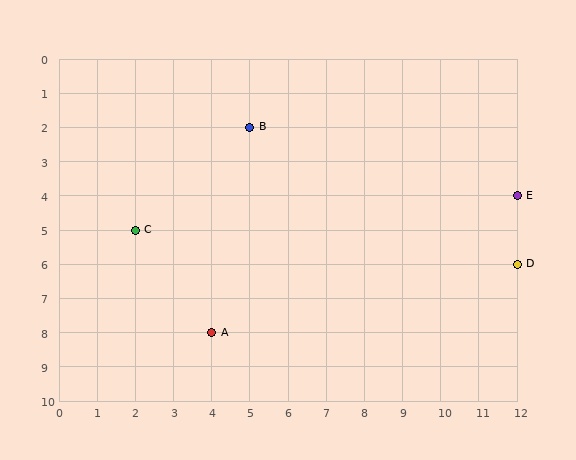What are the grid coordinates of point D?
Point D is at grid coordinates (12, 6).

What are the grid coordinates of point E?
Point E is at grid coordinates (12, 4).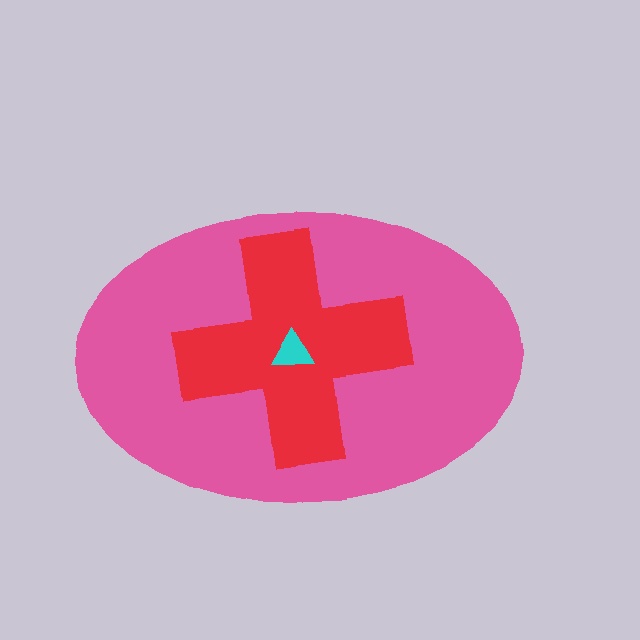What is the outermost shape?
The pink ellipse.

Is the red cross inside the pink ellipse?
Yes.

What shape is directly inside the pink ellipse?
The red cross.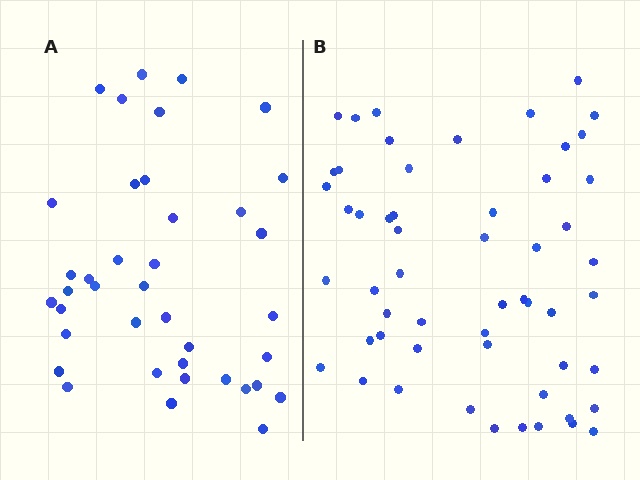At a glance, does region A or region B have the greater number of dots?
Region B (the right region) has more dots.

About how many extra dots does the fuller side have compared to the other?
Region B has approximately 15 more dots than region A.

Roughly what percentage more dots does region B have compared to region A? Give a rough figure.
About 40% more.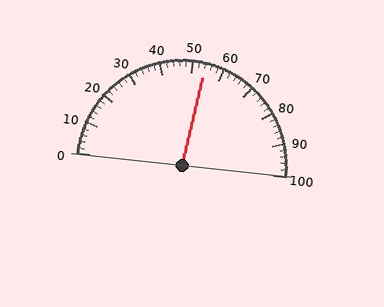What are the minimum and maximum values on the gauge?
The gauge ranges from 0 to 100.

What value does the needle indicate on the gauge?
The needle indicates approximately 54.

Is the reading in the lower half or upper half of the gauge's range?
The reading is in the upper half of the range (0 to 100).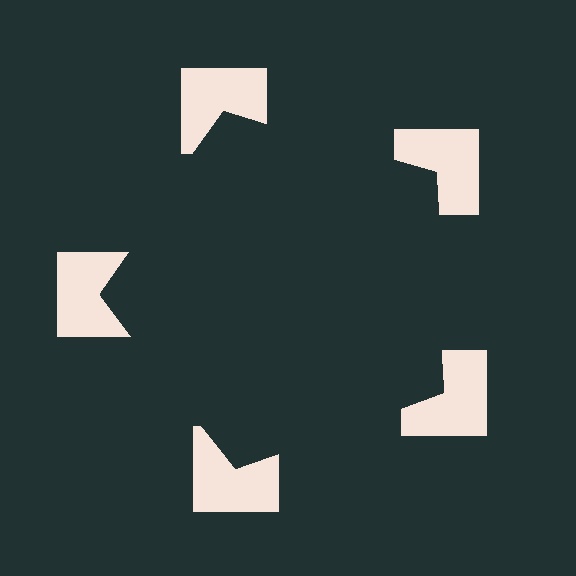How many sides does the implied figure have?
5 sides.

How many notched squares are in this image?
There are 5 — one at each vertex of the illusory pentagon.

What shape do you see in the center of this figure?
An illusory pentagon — its edges are inferred from the aligned wedge cuts in the notched squares, not physically drawn.